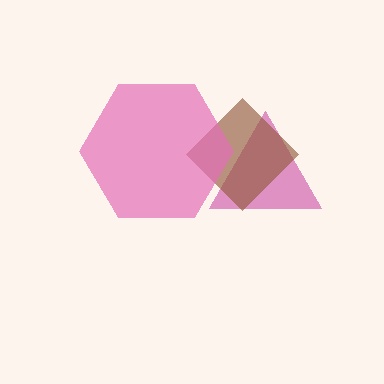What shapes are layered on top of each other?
The layered shapes are: a magenta triangle, a brown diamond, a pink hexagon.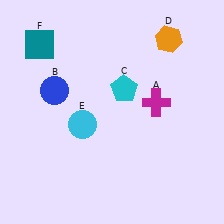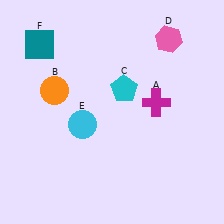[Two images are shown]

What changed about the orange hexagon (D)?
In Image 1, D is orange. In Image 2, it changed to pink.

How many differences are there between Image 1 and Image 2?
There are 2 differences between the two images.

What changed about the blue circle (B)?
In Image 1, B is blue. In Image 2, it changed to orange.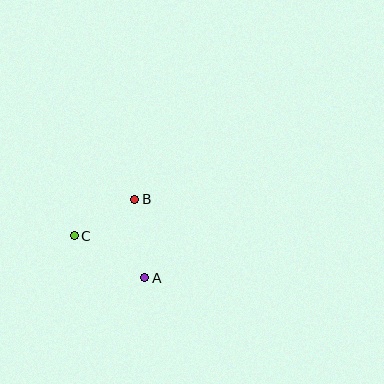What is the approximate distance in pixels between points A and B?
The distance between A and B is approximately 79 pixels.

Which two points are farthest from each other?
Points A and C are farthest from each other.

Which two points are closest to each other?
Points B and C are closest to each other.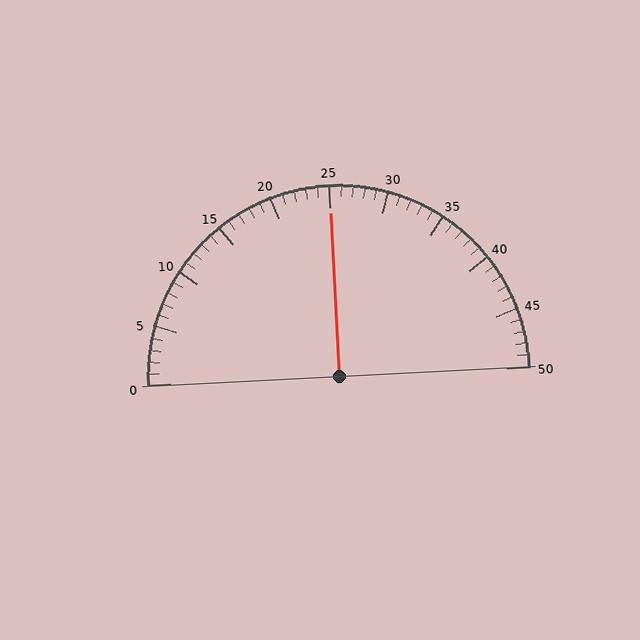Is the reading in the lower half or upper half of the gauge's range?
The reading is in the upper half of the range (0 to 50).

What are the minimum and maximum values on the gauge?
The gauge ranges from 0 to 50.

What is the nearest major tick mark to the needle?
The nearest major tick mark is 25.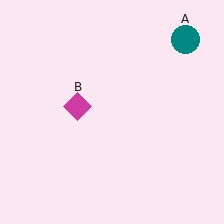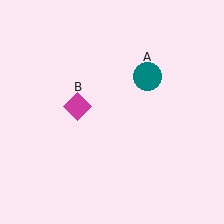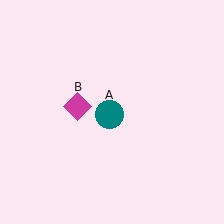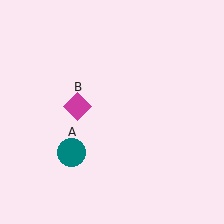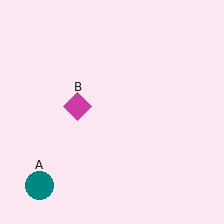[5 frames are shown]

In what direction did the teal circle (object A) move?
The teal circle (object A) moved down and to the left.